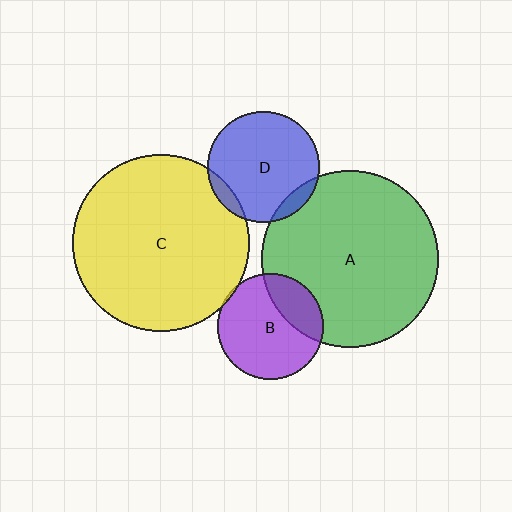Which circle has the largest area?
Circle C (yellow).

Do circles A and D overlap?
Yes.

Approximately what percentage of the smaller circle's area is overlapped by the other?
Approximately 10%.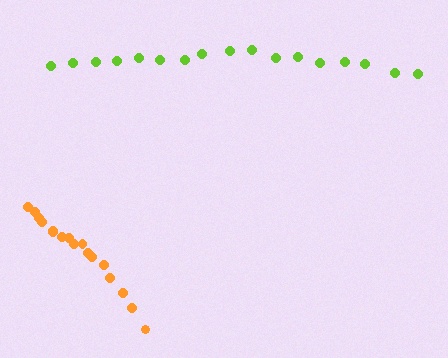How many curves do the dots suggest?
There are 2 distinct paths.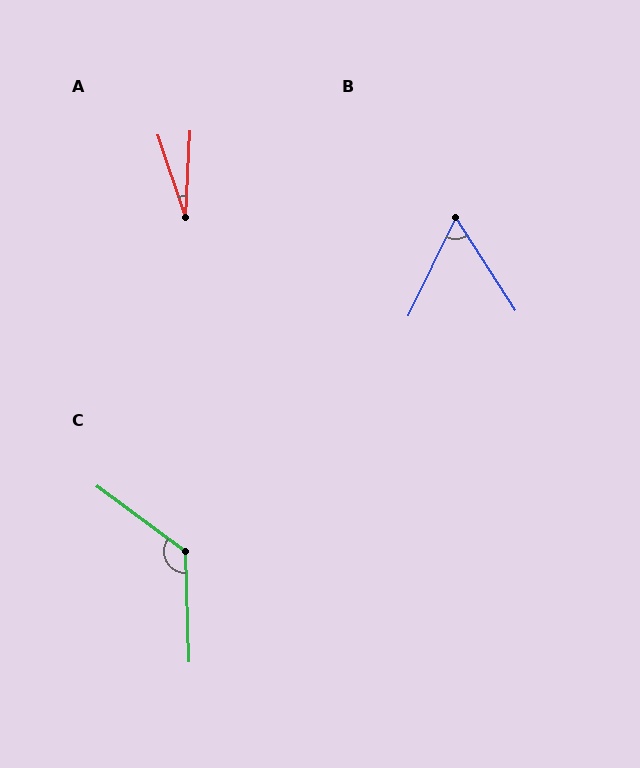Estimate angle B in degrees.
Approximately 58 degrees.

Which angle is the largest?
C, at approximately 128 degrees.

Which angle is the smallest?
A, at approximately 21 degrees.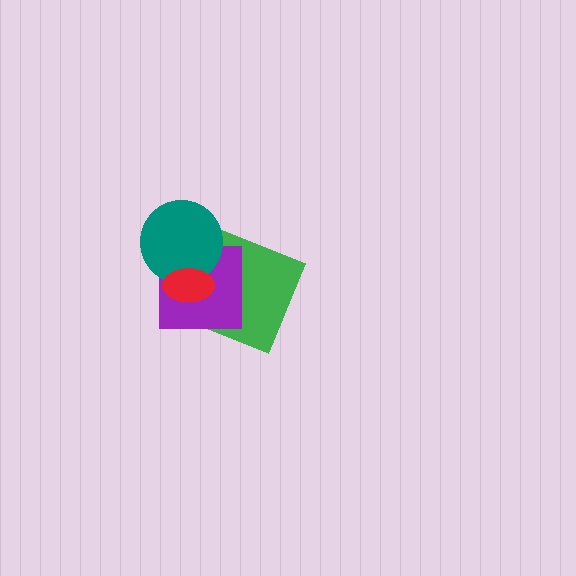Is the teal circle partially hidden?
Yes, it is partially covered by another shape.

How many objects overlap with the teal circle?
3 objects overlap with the teal circle.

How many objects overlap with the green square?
3 objects overlap with the green square.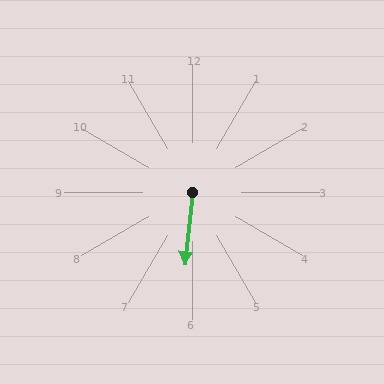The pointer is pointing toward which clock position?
Roughly 6 o'clock.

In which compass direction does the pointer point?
South.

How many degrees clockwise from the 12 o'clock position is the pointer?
Approximately 186 degrees.